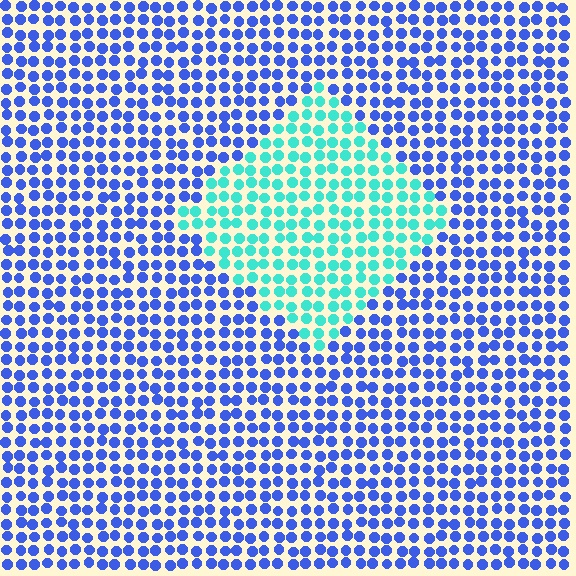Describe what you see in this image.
The image is filled with small blue elements in a uniform arrangement. A diamond-shaped region is visible where the elements are tinted to a slightly different hue, forming a subtle color boundary.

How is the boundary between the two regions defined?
The boundary is defined purely by a slight shift in hue (about 57 degrees). Spacing, size, and orientation are identical on both sides.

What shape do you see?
I see a diamond.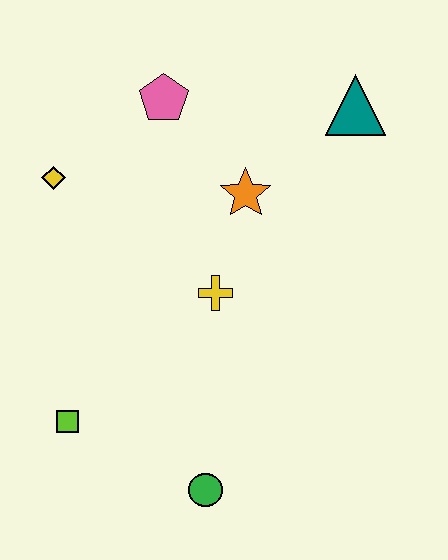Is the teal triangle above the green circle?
Yes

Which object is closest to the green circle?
The lime square is closest to the green circle.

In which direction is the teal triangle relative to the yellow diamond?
The teal triangle is to the right of the yellow diamond.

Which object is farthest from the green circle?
The teal triangle is farthest from the green circle.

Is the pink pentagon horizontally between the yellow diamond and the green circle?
Yes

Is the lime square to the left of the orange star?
Yes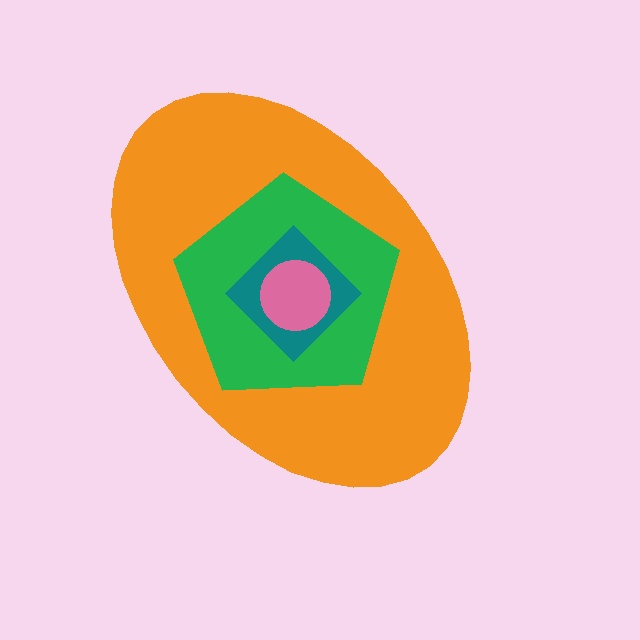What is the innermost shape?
The pink circle.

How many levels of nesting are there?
4.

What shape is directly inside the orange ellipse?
The green pentagon.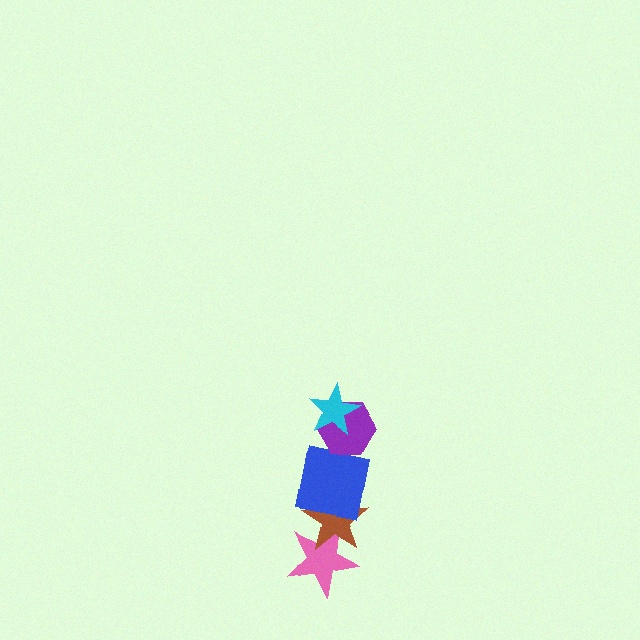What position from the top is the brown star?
The brown star is 4th from the top.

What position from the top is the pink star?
The pink star is 5th from the top.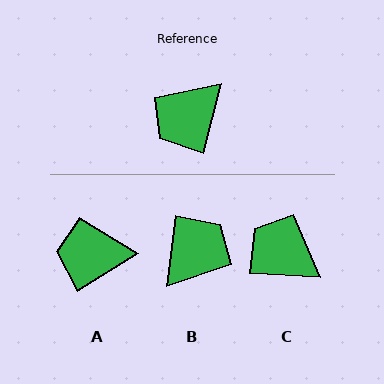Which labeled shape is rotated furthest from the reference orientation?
B, about 173 degrees away.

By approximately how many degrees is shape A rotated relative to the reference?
Approximately 43 degrees clockwise.